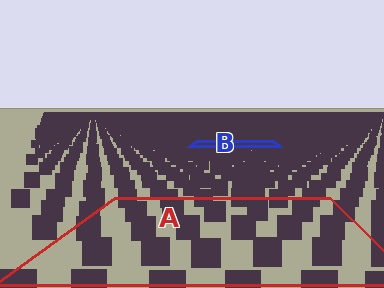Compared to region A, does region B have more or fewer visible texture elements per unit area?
Region B has more texture elements per unit area — they are packed more densely because it is farther away.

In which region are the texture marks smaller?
The texture marks are smaller in region B, because it is farther away.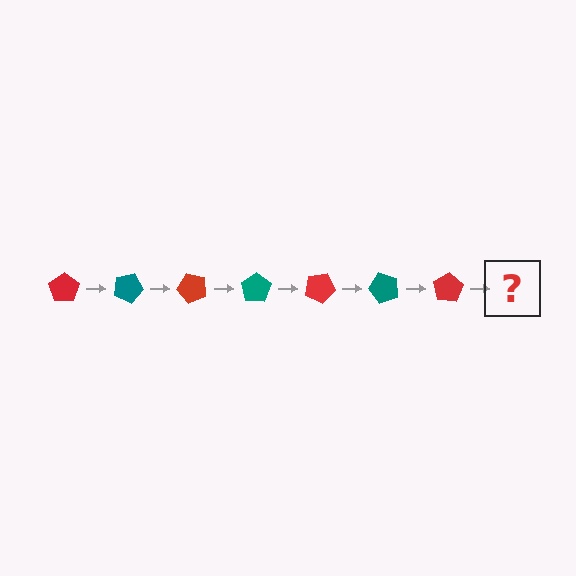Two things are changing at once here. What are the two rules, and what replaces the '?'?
The two rules are that it rotates 25 degrees each step and the color cycles through red and teal. The '?' should be a teal pentagon, rotated 175 degrees from the start.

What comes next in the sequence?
The next element should be a teal pentagon, rotated 175 degrees from the start.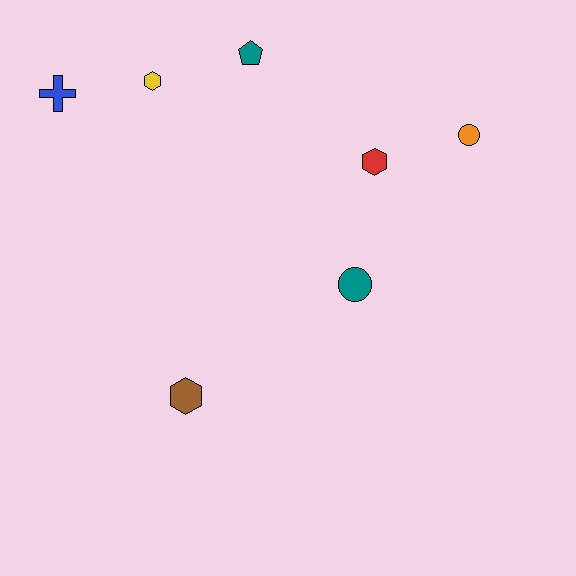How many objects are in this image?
There are 7 objects.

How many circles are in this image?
There are 2 circles.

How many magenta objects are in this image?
There are no magenta objects.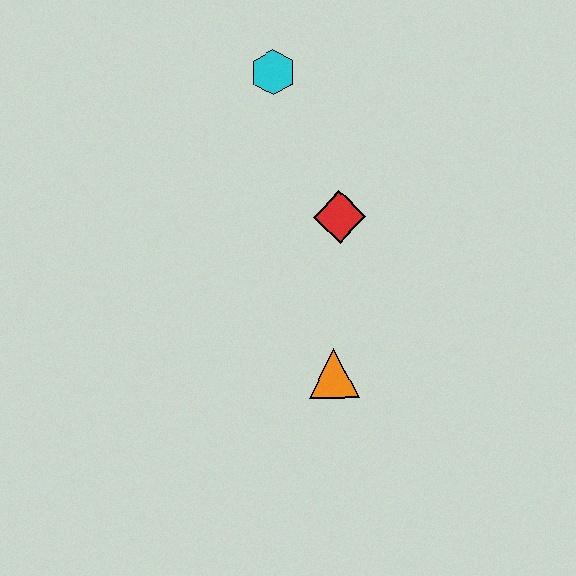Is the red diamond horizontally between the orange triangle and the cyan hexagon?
No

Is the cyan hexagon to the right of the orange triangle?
No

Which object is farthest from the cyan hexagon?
The orange triangle is farthest from the cyan hexagon.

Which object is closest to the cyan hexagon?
The red diamond is closest to the cyan hexagon.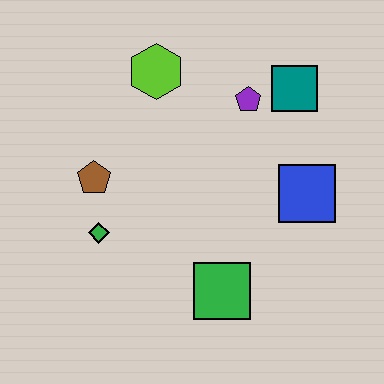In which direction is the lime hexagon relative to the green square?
The lime hexagon is above the green square.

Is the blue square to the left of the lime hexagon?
No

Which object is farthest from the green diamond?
The teal square is farthest from the green diamond.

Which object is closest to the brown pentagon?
The green diamond is closest to the brown pentagon.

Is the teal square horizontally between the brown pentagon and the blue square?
Yes